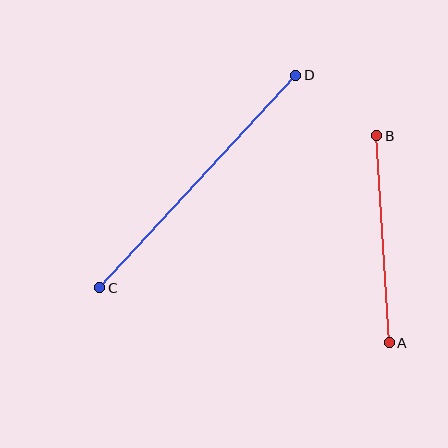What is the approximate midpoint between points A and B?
The midpoint is at approximately (383, 239) pixels.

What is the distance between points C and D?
The distance is approximately 290 pixels.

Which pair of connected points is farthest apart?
Points C and D are farthest apart.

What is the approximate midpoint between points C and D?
The midpoint is at approximately (198, 181) pixels.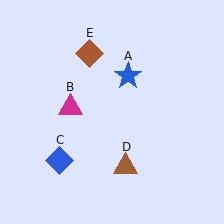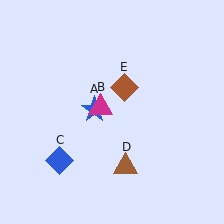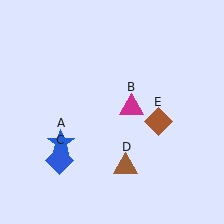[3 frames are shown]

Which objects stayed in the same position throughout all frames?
Blue diamond (object C) and brown triangle (object D) remained stationary.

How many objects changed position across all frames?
3 objects changed position: blue star (object A), magenta triangle (object B), brown diamond (object E).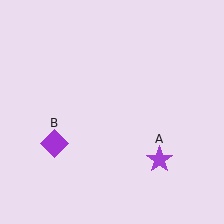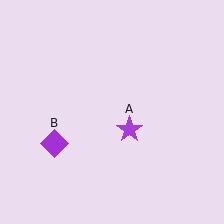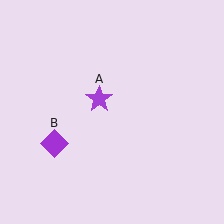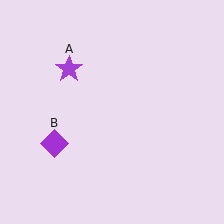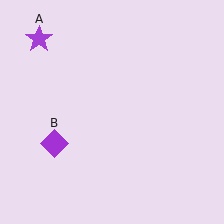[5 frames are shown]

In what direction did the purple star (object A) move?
The purple star (object A) moved up and to the left.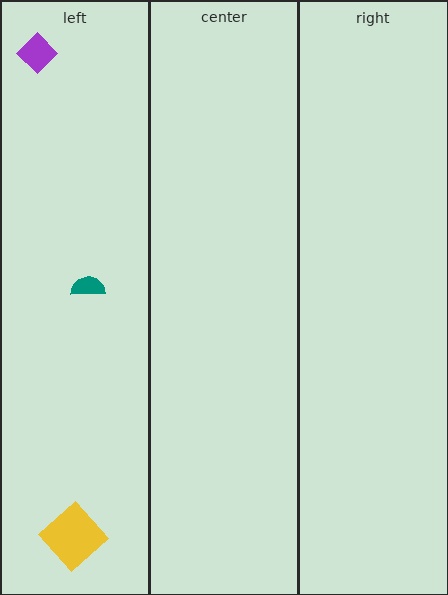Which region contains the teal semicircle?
The left region.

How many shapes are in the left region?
3.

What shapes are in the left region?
The teal semicircle, the purple diamond, the yellow diamond.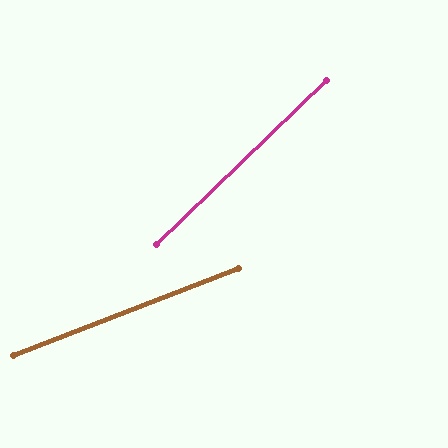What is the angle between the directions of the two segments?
Approximately 23 degrees.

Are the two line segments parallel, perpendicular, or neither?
Neither parallel nor perpendicular — they differ by about 23°.